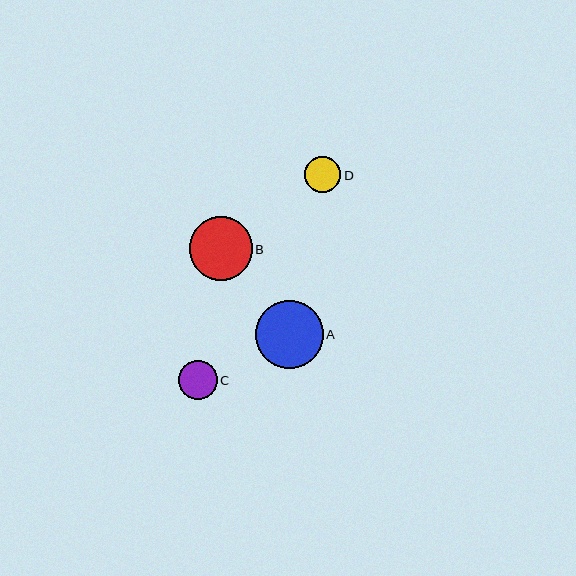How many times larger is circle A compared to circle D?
Circle A is approximately 1.9 times the size of circle D.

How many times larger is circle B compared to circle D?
Circle B is approximately 1.7 times the size of circle D.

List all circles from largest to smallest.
From largest to smallest: A, B, C, D.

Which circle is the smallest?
Circle D is the smallest with a size of approximately 36 pixels.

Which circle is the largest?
Circle A is the largest with a size of approximately 68 pixels.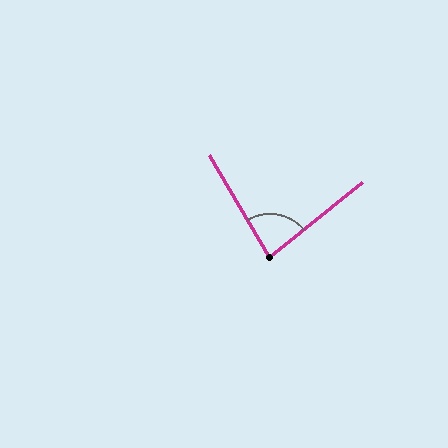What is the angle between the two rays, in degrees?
Approximately 81 degrees.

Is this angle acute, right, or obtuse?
It is acute.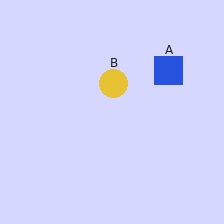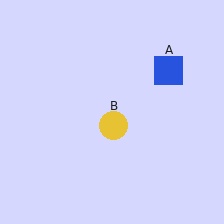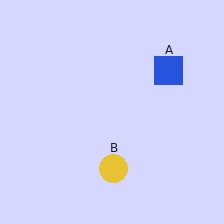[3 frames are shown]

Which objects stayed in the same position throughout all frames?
Blue square (object A) remained stationary.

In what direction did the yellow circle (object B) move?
The yellow circle (object B) moved down.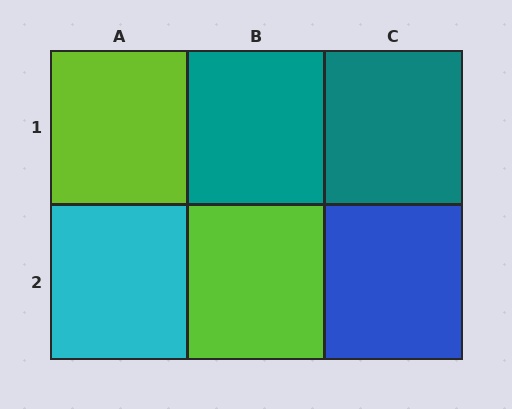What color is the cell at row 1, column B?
Teal.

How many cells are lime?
2 cells are lime.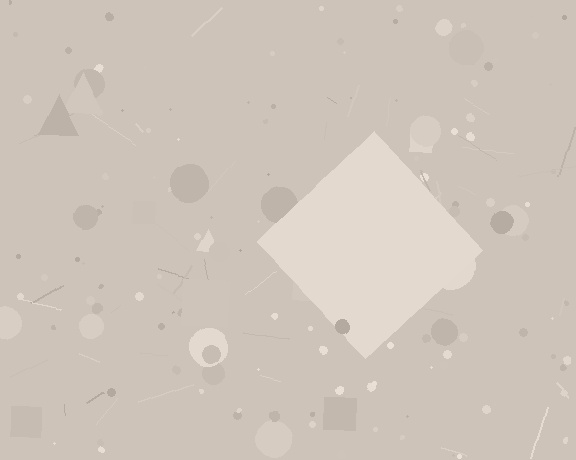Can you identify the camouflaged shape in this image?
The camouflaged shape is a diamond.